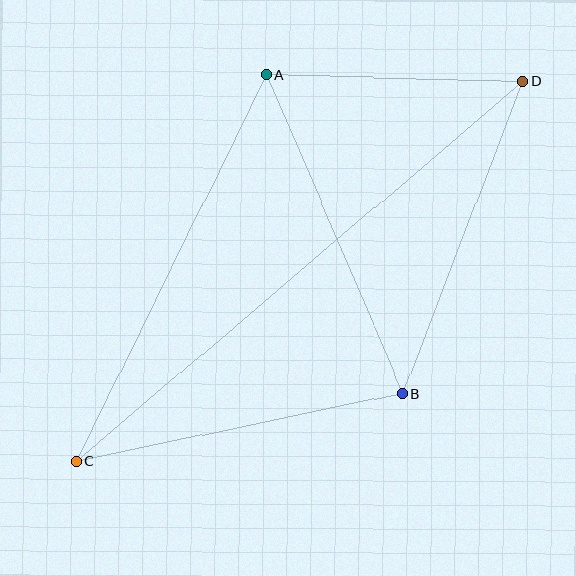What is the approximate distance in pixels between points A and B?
The distance between A and B is approximately 347 pixels.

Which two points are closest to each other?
Points A and D are closest to each other.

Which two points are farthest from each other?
Points C and D are farthest from each other.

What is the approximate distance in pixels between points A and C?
The distance between A and C is approximately 431 pixels.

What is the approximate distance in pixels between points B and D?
The distance between B and D is approximately 334 pixels.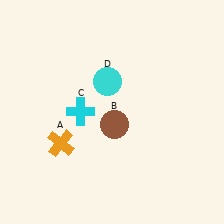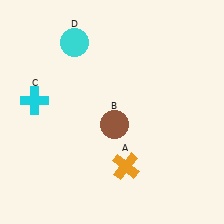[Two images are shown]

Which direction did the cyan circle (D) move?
The cyan circle (D) moved up.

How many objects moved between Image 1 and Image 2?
3 objects moved between the two images.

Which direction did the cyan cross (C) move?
The cyan cross (C) moved left.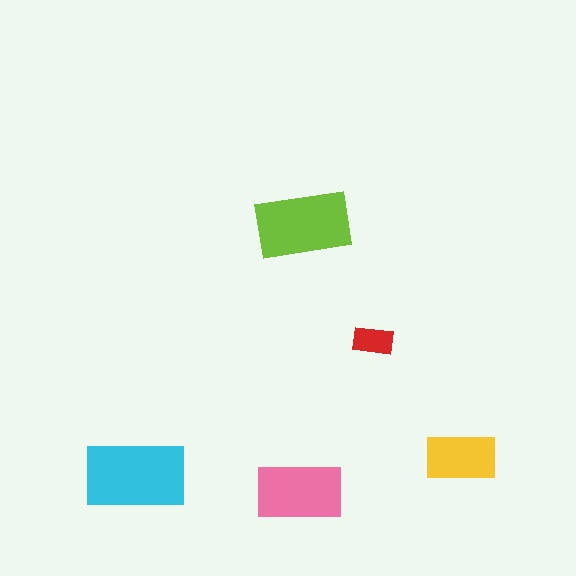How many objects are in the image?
There are 5 objects in the image.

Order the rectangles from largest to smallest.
the cyan one, the lime one, the pink one, the yellow one, the red one.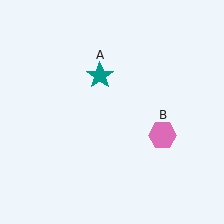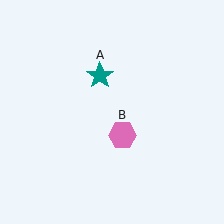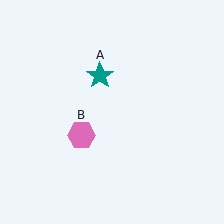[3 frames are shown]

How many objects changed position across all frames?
1 object changed position: pink hexagon (object B).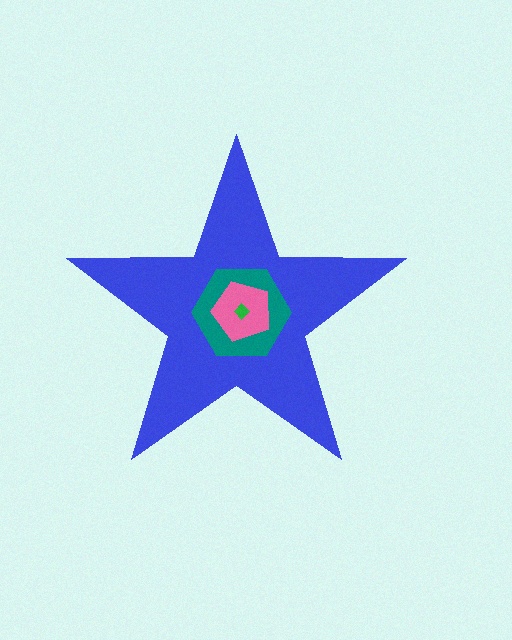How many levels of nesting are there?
4.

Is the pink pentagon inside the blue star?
Yes.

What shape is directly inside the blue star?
The teal hexagon.